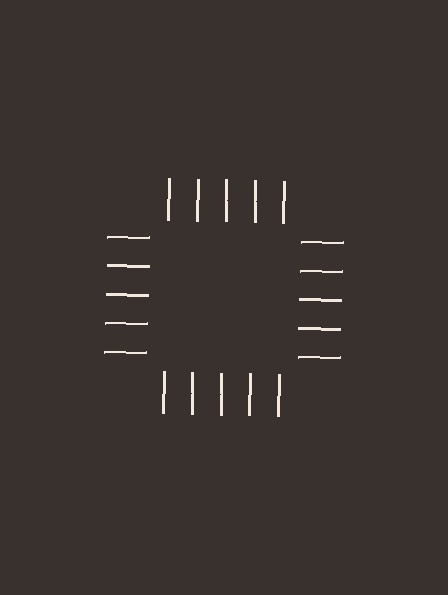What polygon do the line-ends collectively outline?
An illusory square — the line segments terminate on its edges but no continuous stroke is drawn.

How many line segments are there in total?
20 — 5 along each of the 4 edges.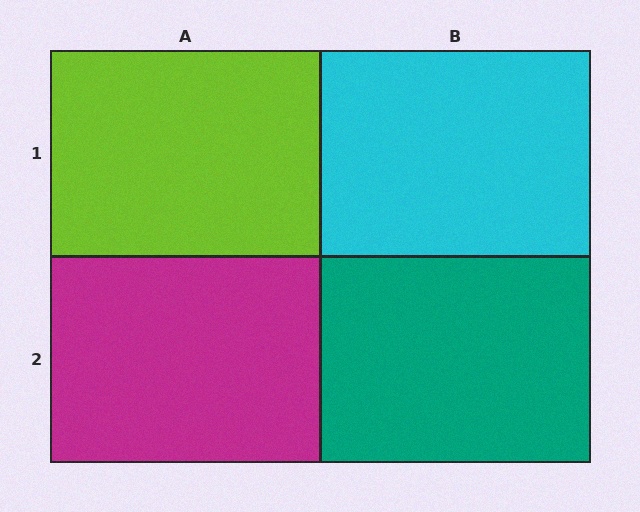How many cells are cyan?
1 cell is cyan.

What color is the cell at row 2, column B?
Teal.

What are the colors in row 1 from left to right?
Lime, cyan.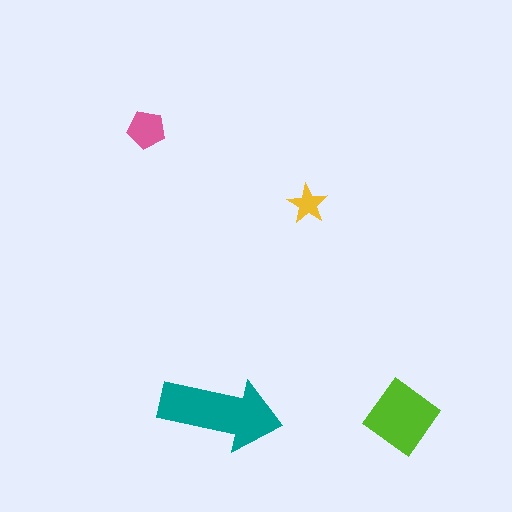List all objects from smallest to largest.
The yellow star, the pink pentagon, the lime diamond, the teal arrow.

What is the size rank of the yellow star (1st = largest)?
4th.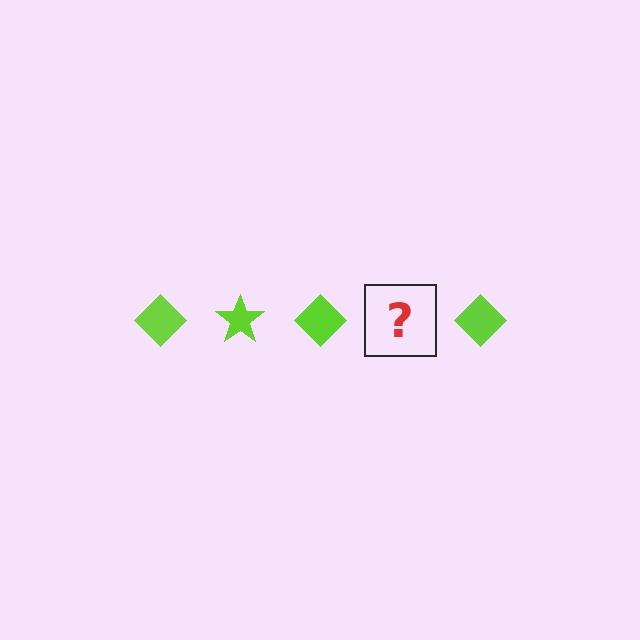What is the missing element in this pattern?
The missing element is a lime star.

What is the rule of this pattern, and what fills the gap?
The rule is that the pattern cycles through diamond, star shapes in lime. The gap should be filled with a lime star.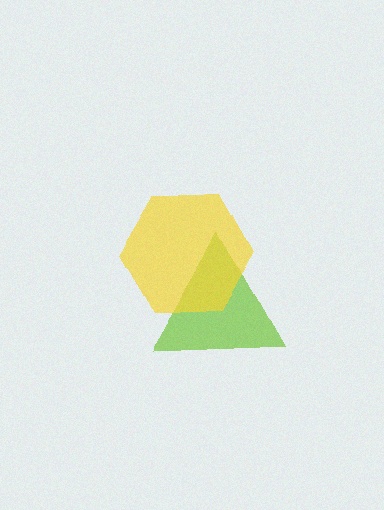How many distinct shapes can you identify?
There are 2 distinct shapes: a lime triangle, a yellow hexagon.